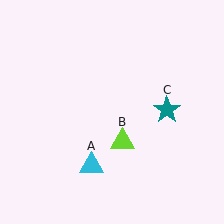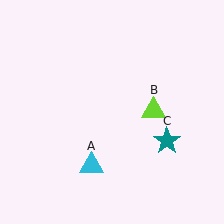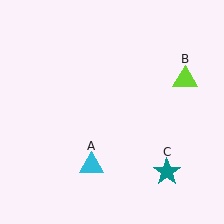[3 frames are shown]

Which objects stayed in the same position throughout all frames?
Cyan triangle (object A) remained stationary.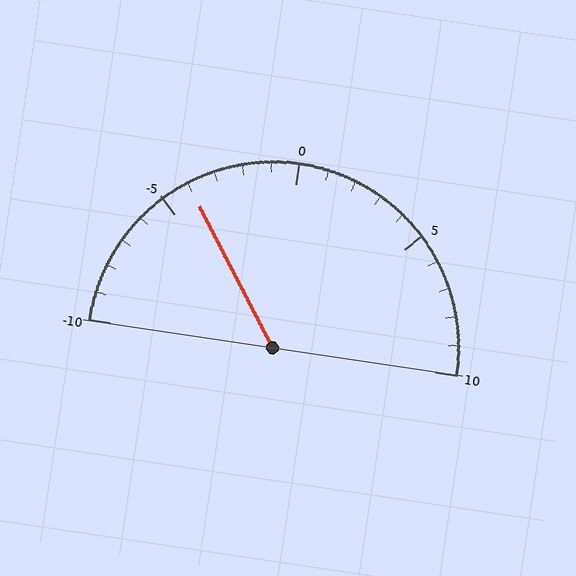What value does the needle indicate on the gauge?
The needle indicates approximately -4.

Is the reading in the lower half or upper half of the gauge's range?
The reading is in the lower half of the range (-10 to 10).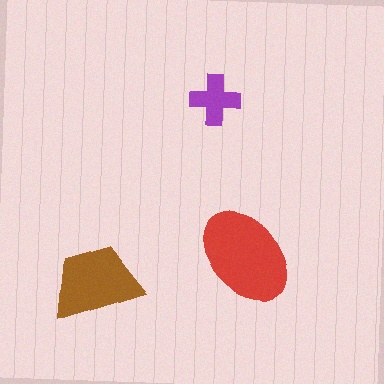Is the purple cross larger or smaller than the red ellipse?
Smaller.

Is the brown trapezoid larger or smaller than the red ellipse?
Smaller.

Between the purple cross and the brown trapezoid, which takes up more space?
The brown trapezoid.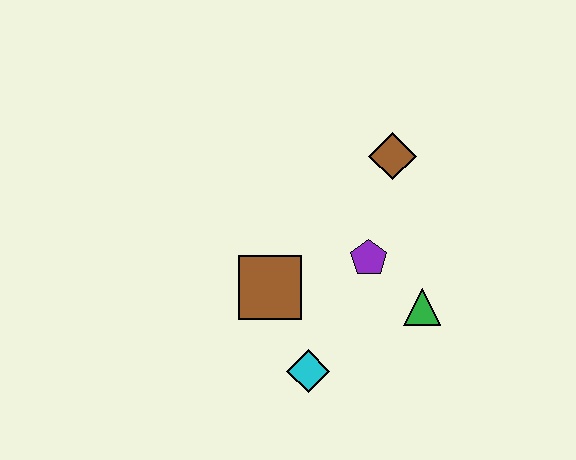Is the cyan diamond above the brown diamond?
No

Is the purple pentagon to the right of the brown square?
Yes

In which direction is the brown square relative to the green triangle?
The brown square is to the left of the green triangle.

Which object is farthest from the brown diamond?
The cyan diamond is farthest from the brown diamond.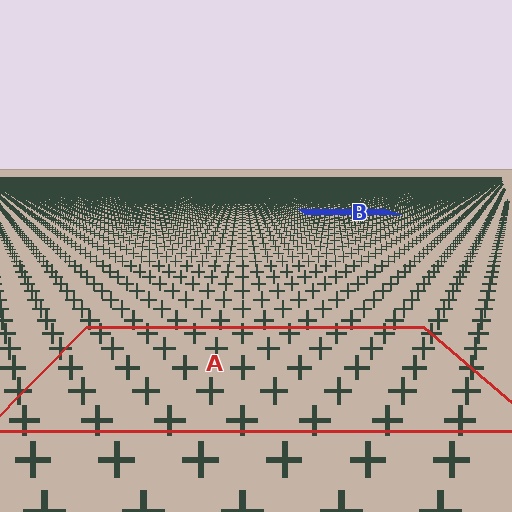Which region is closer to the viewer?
Region A is closer. The texture elements there are larger and more spread out.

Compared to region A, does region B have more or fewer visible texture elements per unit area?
Region B has more texture elements per unit area — they are packed more densely because it is farther away.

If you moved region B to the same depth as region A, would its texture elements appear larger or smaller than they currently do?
They would appear larger. At a closer depth, the same texture elements are projected at a bigger on-screen size.